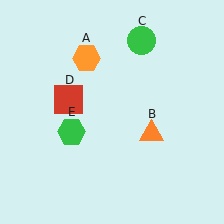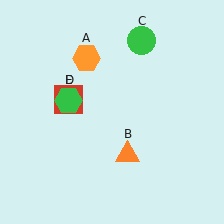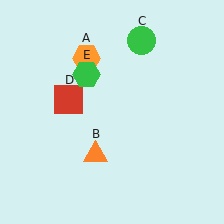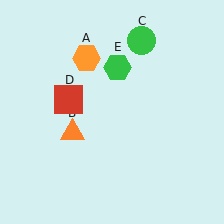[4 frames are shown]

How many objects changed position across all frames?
2 objects changed position: orange triangle (object B), green hexagon (object E).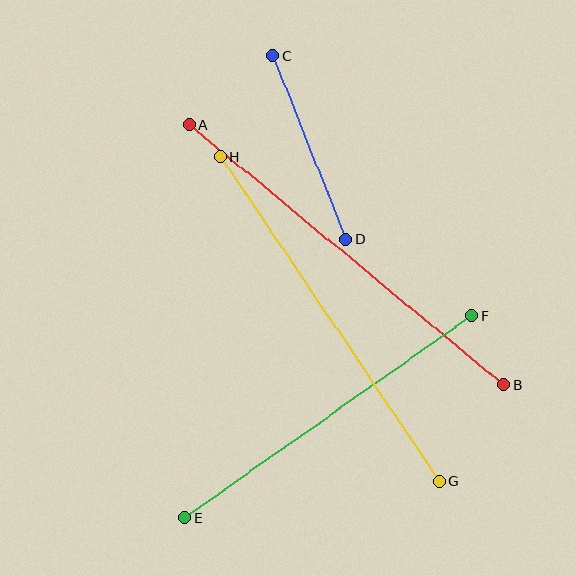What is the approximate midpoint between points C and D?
The midpoint is at approximately (309, 148) pixels.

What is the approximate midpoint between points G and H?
The midpoint is at approximately (330, 319) pixels.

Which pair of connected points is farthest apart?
Points A and B are farthest apart.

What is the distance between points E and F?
The distance is approximately 352 pixels.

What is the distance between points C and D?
The distance is approximately 197 pixels.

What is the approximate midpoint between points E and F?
The midpoint is at approximately (329, 417) pixels.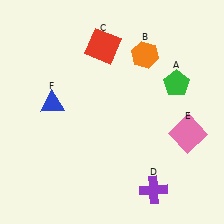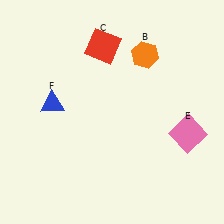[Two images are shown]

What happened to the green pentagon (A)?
The green pentagon (A) was removed in Image 2. It was in the top-right area of Image 1.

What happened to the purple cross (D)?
The purple cross (D) was removed in Image 2. It was in the bottom-right area of Image 1.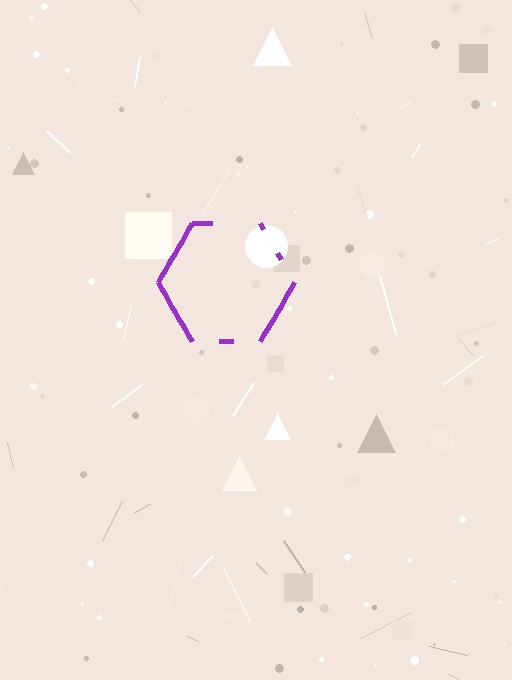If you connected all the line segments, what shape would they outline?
They would outline a hexagon.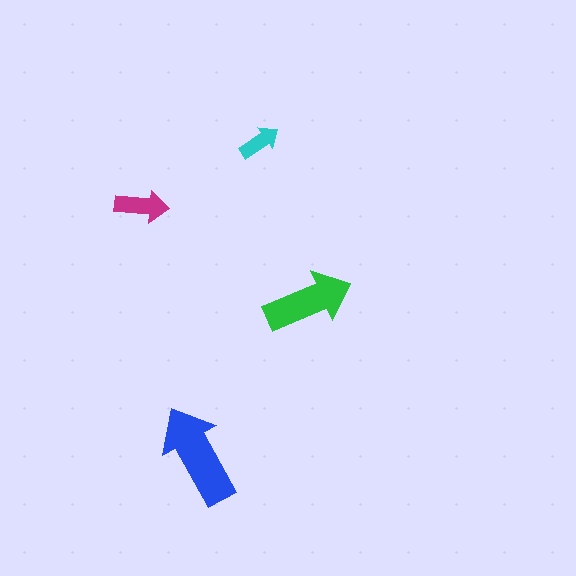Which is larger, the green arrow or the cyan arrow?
The green one.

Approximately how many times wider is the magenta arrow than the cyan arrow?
About 1.5 times wider.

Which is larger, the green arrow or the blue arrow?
The blue one.